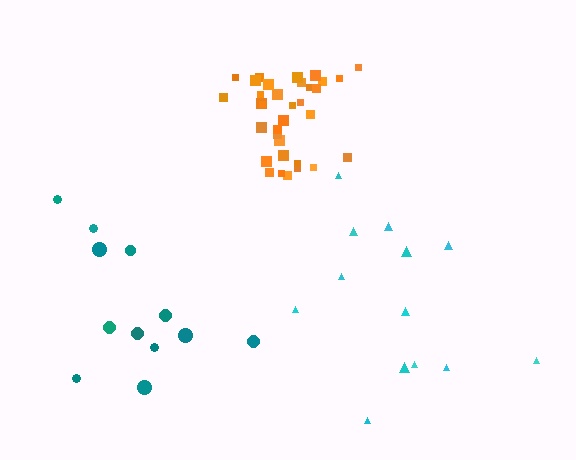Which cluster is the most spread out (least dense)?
Teal.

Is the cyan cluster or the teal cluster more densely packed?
Cyan.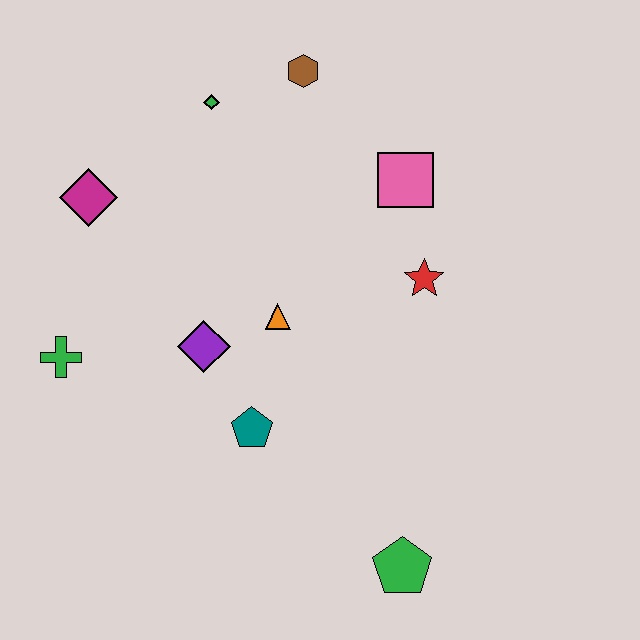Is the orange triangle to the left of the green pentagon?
Yes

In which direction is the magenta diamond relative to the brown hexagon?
The magenta diamond is to the left of the brown hexagon.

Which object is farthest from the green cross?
The green pentagon is farthest from the green cross.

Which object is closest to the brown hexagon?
The green diamond is closest to the brown hexagon.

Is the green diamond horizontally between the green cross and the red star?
Yes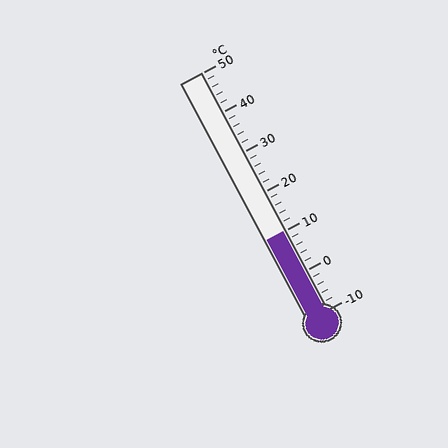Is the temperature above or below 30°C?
The temperature is below 30°C.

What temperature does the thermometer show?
The thermometer shows approximately 10°C.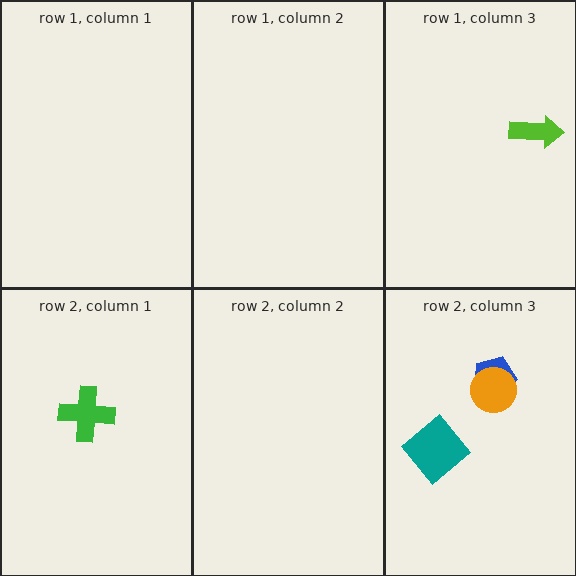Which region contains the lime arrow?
The row 1, column 3 region.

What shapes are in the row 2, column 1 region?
The green cross.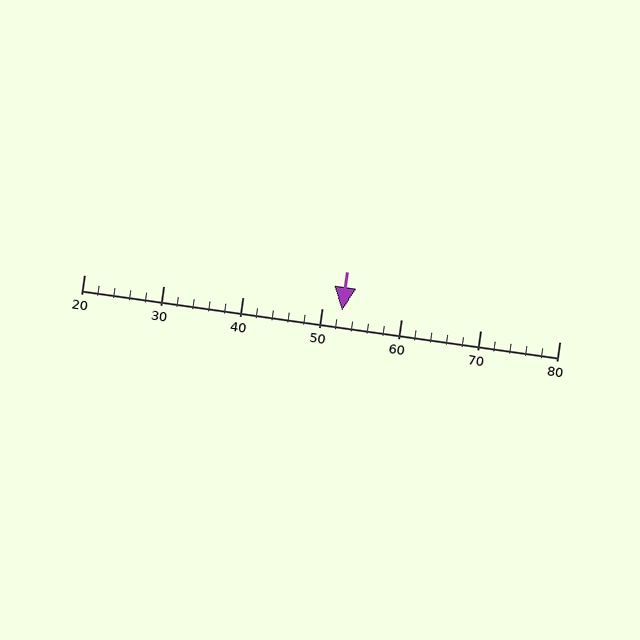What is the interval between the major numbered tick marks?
The major tick marks are spaced 10 units apart.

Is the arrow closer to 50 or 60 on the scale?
The arrow is closer to 50.